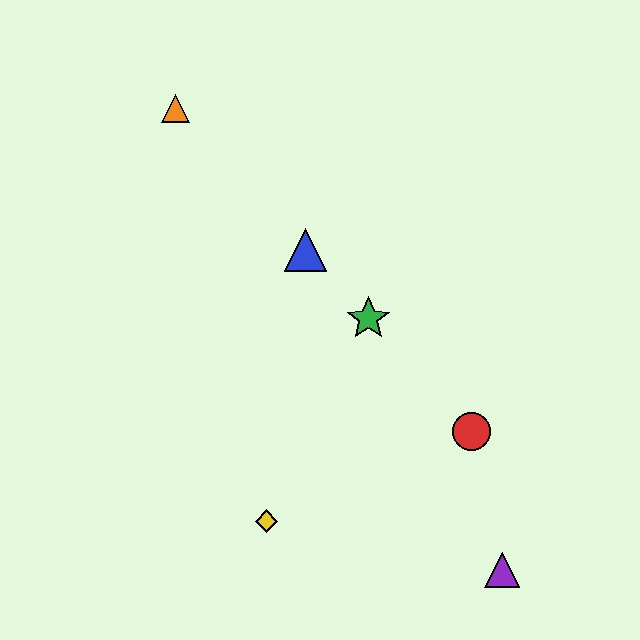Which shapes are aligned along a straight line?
The red circle, the blue triangle, the green star, the orange triangle are aligned along a straight line.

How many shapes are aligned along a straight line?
4 shapes (the red circle, the blue triangle, the green star, the orange triangle) are aligned along a straight line.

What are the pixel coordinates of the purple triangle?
The purple triangle is at (502, 570).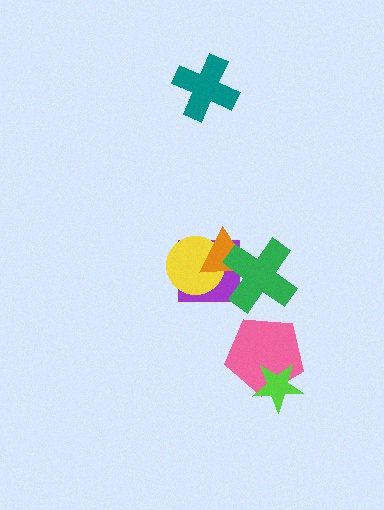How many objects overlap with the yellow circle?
2 objects overlap with the yellow circle.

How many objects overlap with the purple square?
3 objects overlap with the purple square.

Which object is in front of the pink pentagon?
The lime star is in front of the pink pentagon.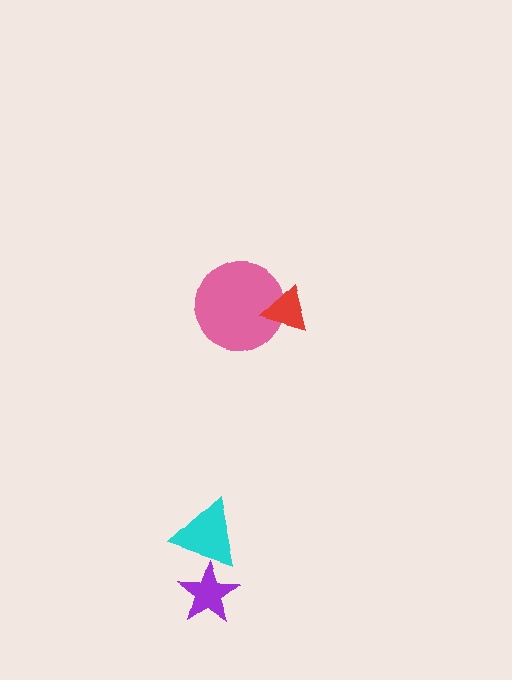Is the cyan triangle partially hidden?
Yes, it is partially covered by another shape.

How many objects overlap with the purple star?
1 object overlaps with the purple star.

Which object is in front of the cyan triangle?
The purple star is in front of the cyan triangle.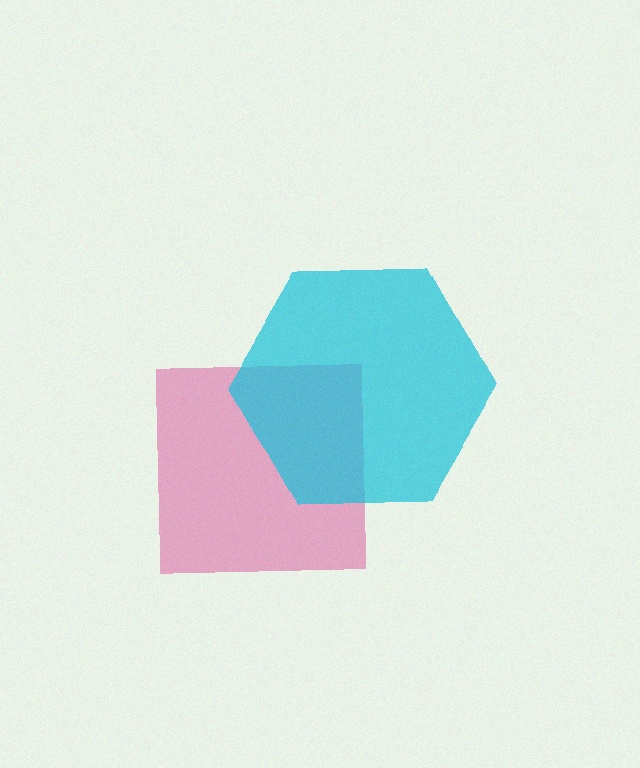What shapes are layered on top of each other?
The layered shapes are: a pink square, a cyan hexagon.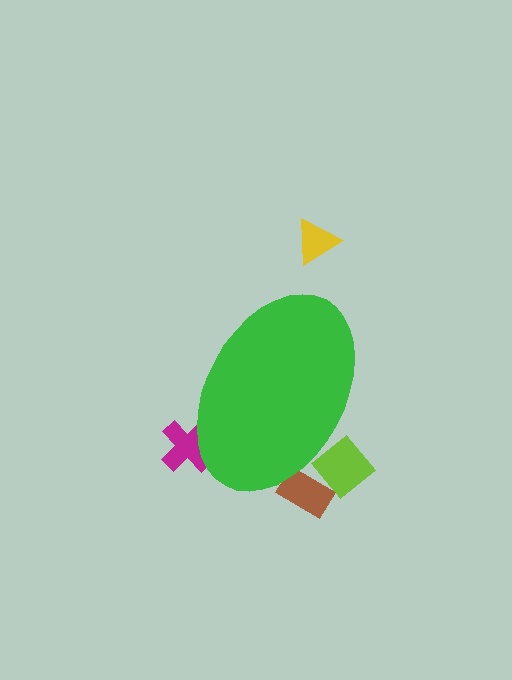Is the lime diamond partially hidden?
Yes, the lime diamond is partially hidden behind the green ellipse.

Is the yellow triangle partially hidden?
No, the yellow triangle is fully visible.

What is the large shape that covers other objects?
A green ellipse.